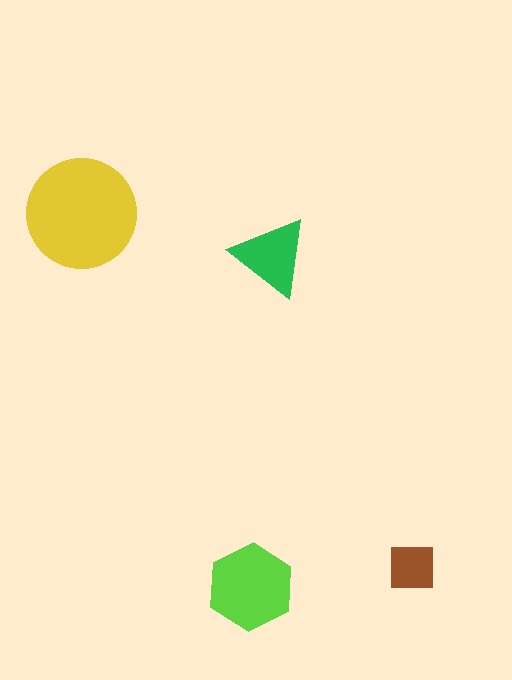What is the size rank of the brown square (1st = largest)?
4th.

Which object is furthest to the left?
The yellow circle is leftmost.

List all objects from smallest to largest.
The brown square, the green triangle, the lime hexagon, the yellow circle.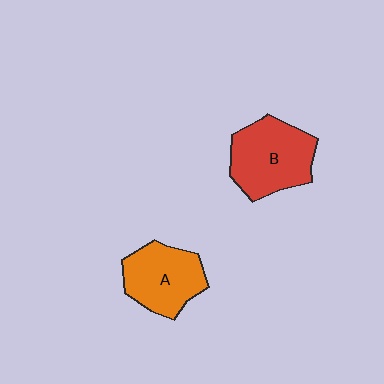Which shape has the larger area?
Shape B (red).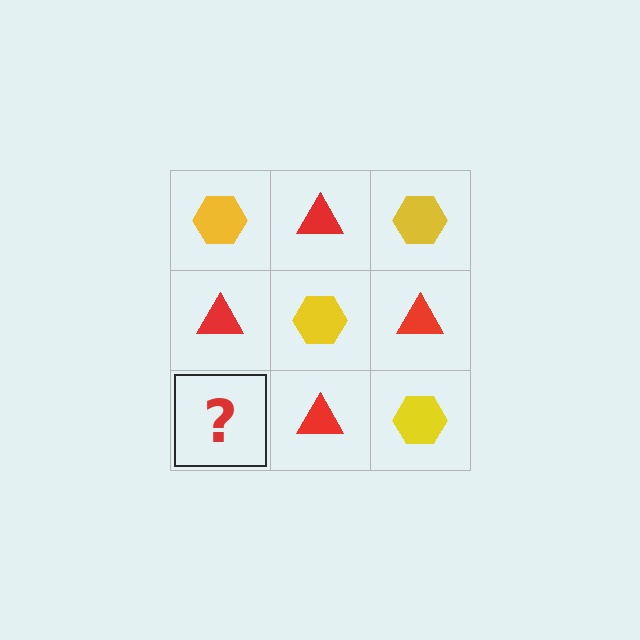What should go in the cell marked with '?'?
The missing cell should contain a yellow hexagon.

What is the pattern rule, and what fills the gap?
The rule is that it alternates yellow hexagon and red triangle in a checkerboard pattern. The gap should be filled with a yellow hexagon.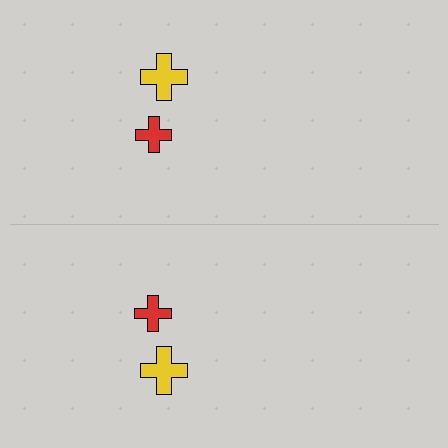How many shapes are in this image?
There are 4 shapes in this image.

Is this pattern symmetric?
Yes, this pattern has bilateral (reflection) symmetry.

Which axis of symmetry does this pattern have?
The pattern has a horizontal axis of symmetry running through the center of the image.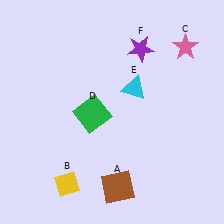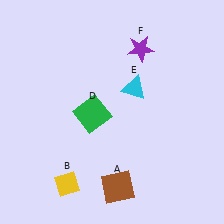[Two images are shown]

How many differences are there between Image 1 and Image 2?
There is 1 difference between the two images.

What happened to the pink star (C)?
The pink star (C) was removed in Image 2. It was in the top-right area of Image 1.